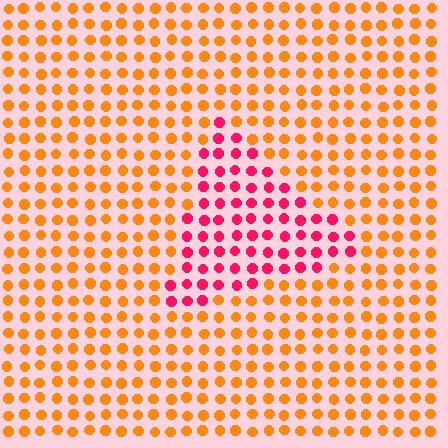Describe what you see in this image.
The image is filled with small orange elements in a uniform arrangement. A triangle-shaped region is visible where the elements are tinted to a slightly different hue, forming a subtle color boundary.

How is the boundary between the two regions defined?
The boundary is defined purely by a slight shift in hue (about 52 degrees). Spacing, size, and orientation are identical on both sides.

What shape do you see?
I see a triangle.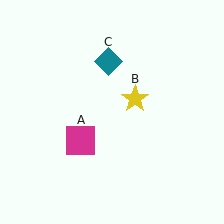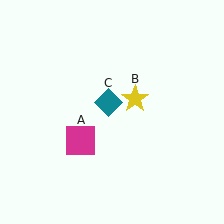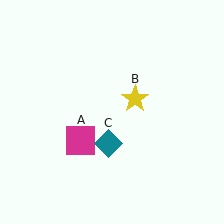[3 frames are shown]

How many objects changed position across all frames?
1 object changed position: teal diamond (object C).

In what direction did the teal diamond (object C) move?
The teal diamond (object C) moved down.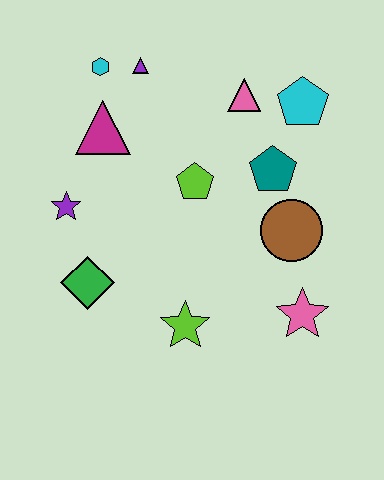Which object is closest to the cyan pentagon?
The pink triangle is closest to the cyan pentagon.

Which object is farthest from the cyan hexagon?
The pink star is farthest from the cyan hexagon.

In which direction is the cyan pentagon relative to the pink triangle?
The cyan pentagon is to the right of the pink triangle.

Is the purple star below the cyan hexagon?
Yes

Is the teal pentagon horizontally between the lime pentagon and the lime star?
No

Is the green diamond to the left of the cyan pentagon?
Yes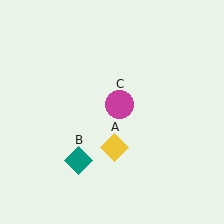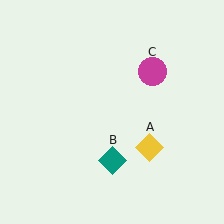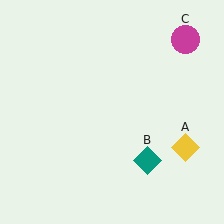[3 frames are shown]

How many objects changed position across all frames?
3 objects changed position: yellow diamond (object A), teal diamond (object B), magenta circle (object C).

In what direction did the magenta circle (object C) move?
The magenta circle (object C) moved up and to the right.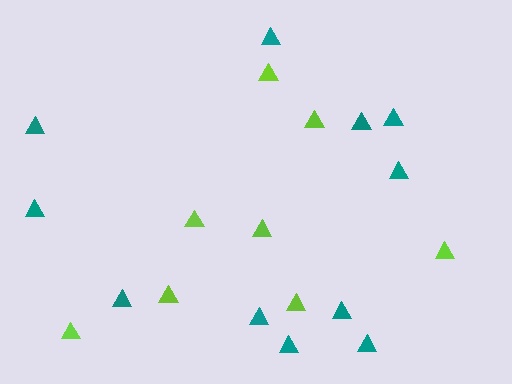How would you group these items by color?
There are 2 groups: one group of lime triangles (8) and one group of teal triangles (11).